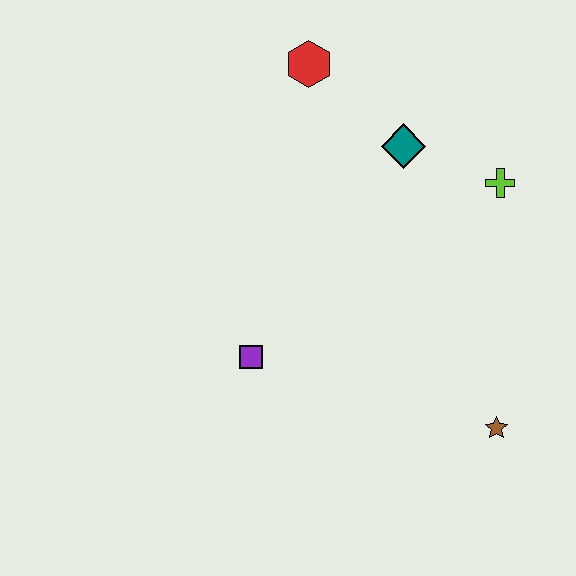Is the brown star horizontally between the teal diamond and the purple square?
No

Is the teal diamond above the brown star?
Yes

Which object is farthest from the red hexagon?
The brown star is farthest from the red hexagon.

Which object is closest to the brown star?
The lime cross is closest to the brown star.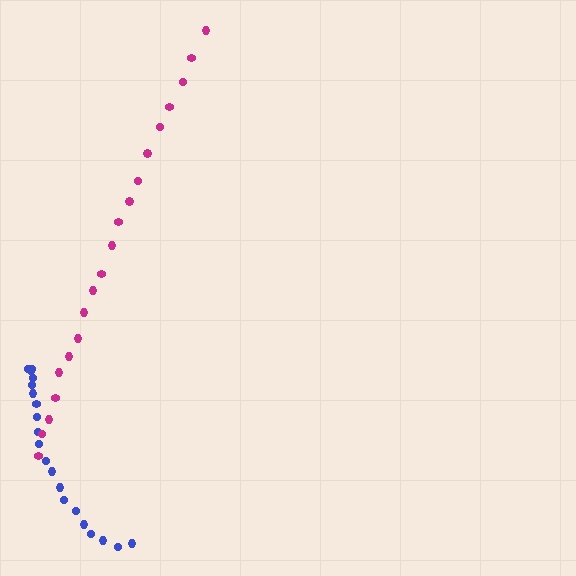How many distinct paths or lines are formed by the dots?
There are 2 distinct paths.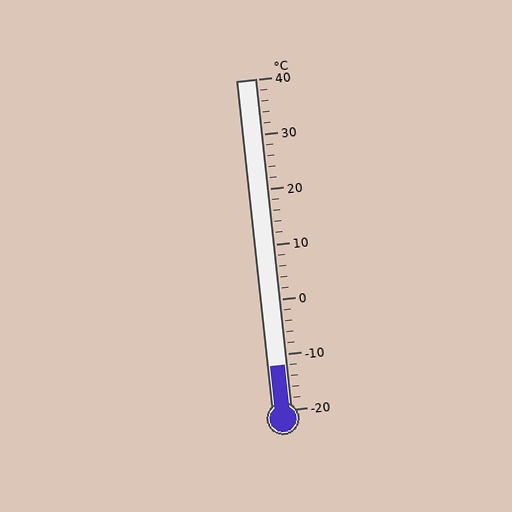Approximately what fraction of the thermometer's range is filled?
The thermometer is filled to approximately 15% of its range.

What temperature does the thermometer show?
The thermometer shows approximately -12°C.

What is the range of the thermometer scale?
The thermometer scale ranges from -20°C to 40°C.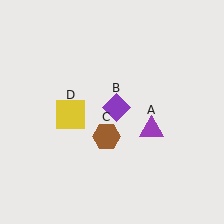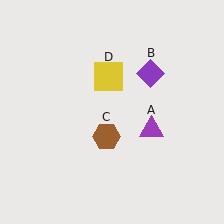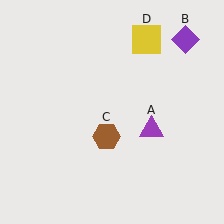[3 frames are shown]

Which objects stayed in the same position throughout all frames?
Purple triangle (object A) and brown hexagon (object C) remained stationary.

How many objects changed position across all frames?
2 objects changed position: purple diamond (object B), yellow square (object D).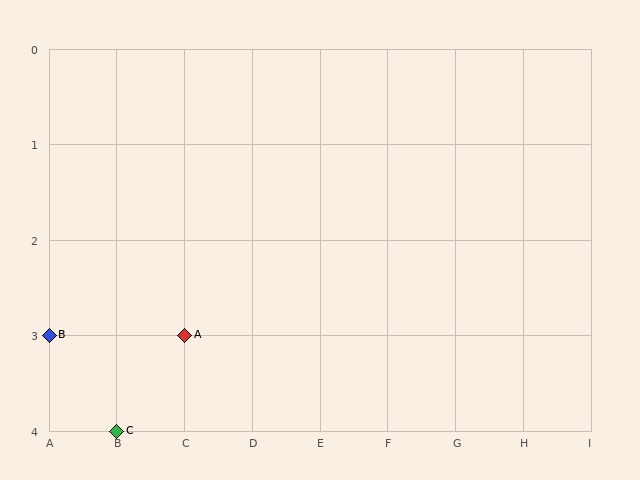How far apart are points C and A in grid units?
Points C and A are 1 column and 1 row apart (about 1.4 grid units diagonally).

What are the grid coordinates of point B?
Point B is at grid coordinates (A, 3).